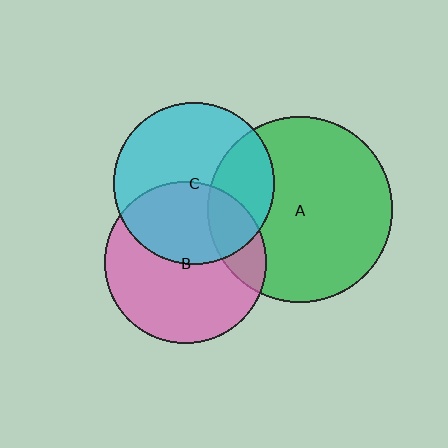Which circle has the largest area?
Circle A (green).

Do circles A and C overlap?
Yes.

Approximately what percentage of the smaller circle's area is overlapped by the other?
Approximately 30%.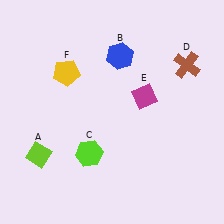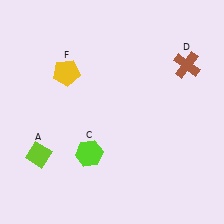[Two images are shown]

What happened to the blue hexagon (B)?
The blue hexagon (B) was removed in Image 2. It was in the top-right area of Image 1.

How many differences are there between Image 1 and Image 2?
There are 2 differences between the two images.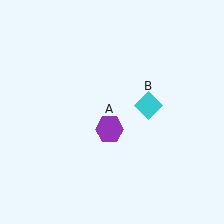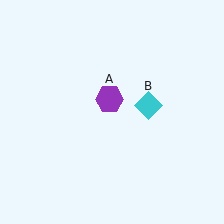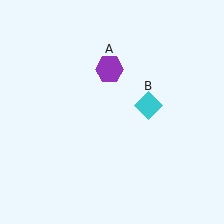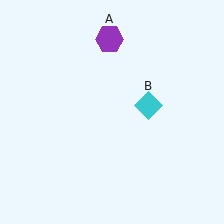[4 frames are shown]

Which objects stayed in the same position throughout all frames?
Cyan diamond (object B) remained stationary.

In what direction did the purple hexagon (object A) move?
The purple hexagon (object A) moved up.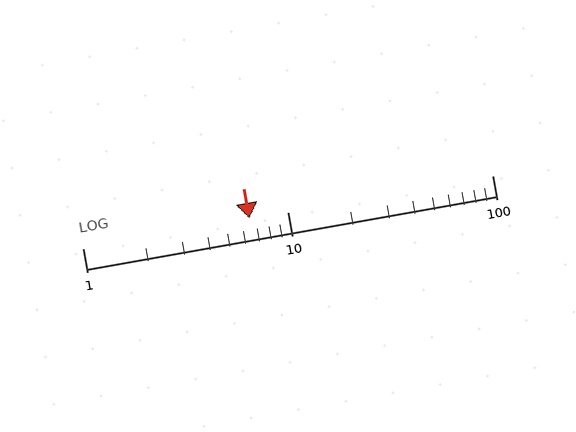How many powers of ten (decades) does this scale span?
The scale spans 2 decades, from 1 to 100.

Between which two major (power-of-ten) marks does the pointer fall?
The pointer is between 1 and 10.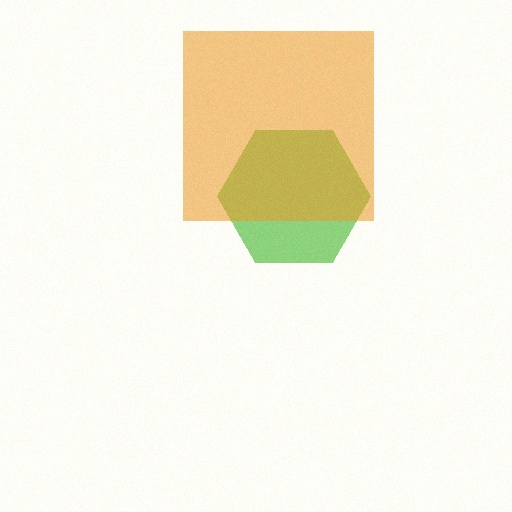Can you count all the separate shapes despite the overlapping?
Yes, there are 2 separate shapes.